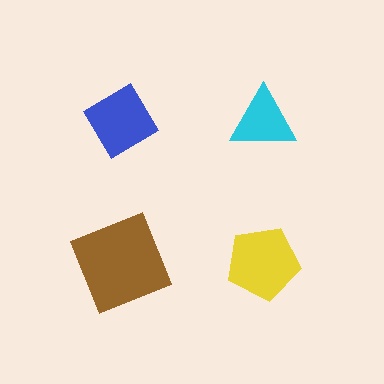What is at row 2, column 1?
A brown square.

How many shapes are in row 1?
2 shapes.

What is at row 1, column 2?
A cyan triangle.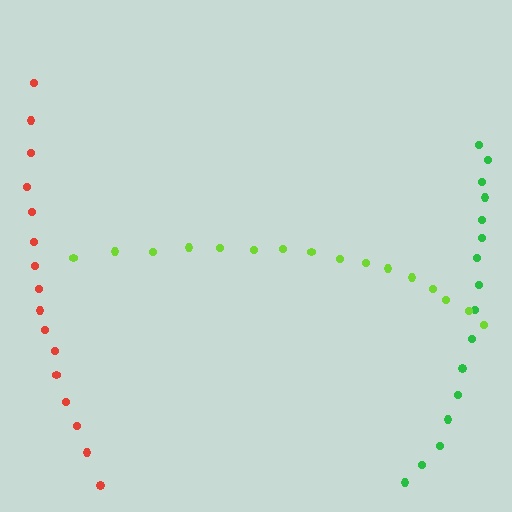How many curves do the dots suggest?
There are 3 distinct paths.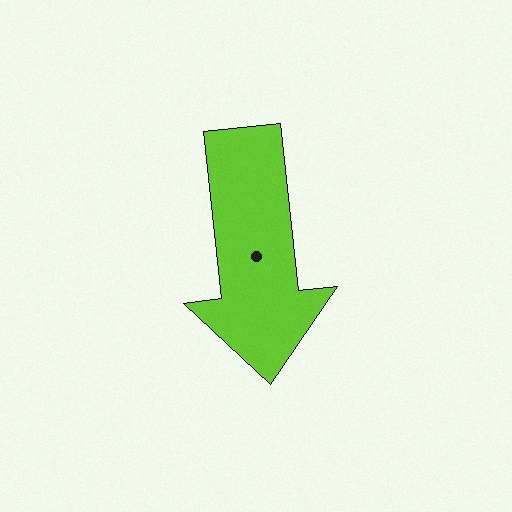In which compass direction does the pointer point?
South.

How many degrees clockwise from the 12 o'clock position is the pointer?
Approximately 174 degrees.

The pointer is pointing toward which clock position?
Roughly 6 o'clock.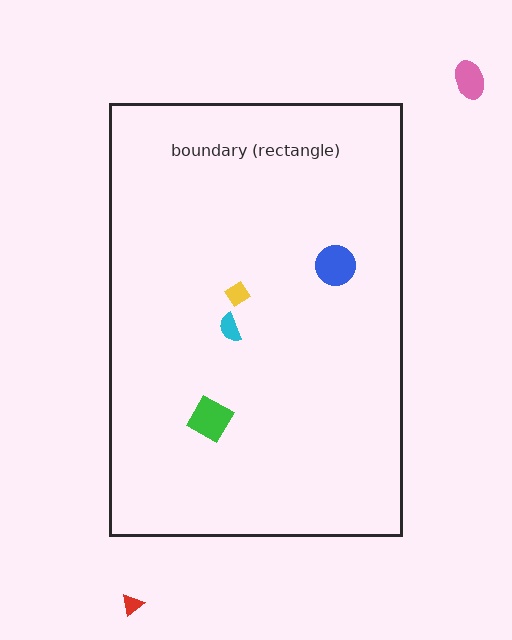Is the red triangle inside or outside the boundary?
Outside.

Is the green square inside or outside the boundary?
Inside.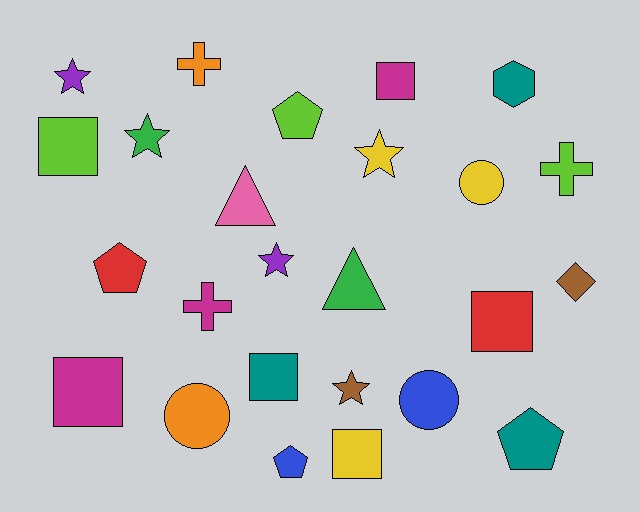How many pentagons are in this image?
There are 4 pentagons.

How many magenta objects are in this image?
There are 3 magenta objects.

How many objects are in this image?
There are 25 objects.